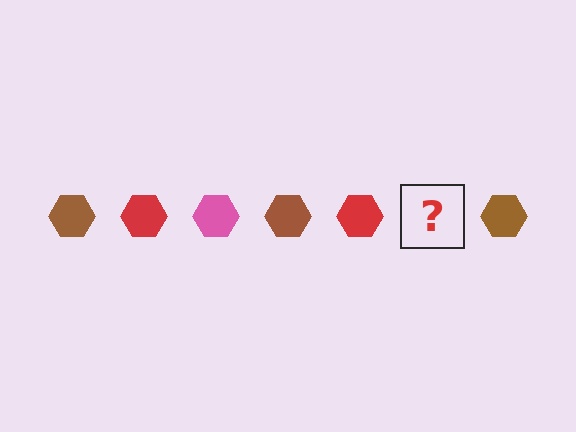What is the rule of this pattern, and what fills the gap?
The rule is that the pattern cycles through brown, red, pink hexagons. The gap should be filled with a pink hexagon.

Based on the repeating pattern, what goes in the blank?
The blank should be a pink hexagon.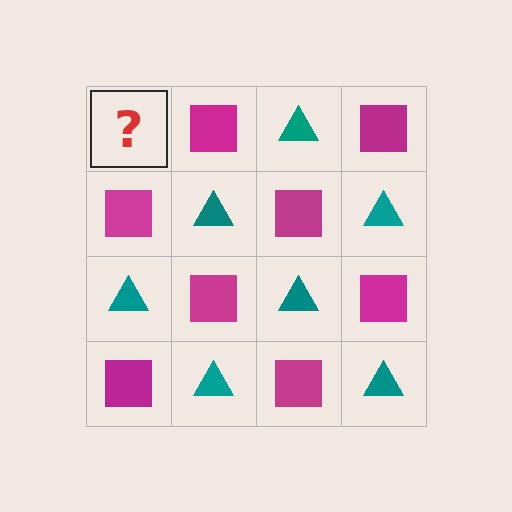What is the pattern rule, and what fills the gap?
The rule is that it alternates teal triangle and magenta square in a checkerboard pattern. The gap should be filled with a teal triangle.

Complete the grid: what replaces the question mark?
The question mark should be replaced with a teal triangle.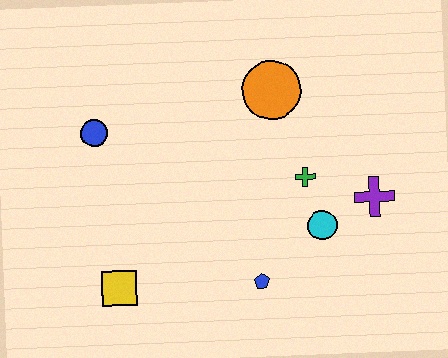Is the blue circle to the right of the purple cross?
No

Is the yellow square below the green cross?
Yes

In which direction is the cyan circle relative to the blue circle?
The cyan circle is to the right of the blue circle.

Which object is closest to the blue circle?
The yellow square is closest to the blue circle.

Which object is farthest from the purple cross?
The blue circle is farthest from the purple cross.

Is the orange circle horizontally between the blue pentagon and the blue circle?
No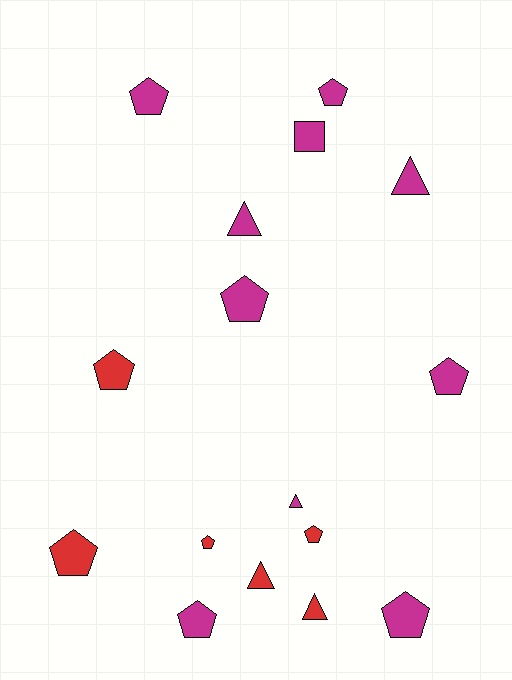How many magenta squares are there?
There is 1 magenta square.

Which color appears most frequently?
Magenta, with 10 objects.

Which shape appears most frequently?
Pentagon, with 10 objects.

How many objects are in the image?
There are 16 objects.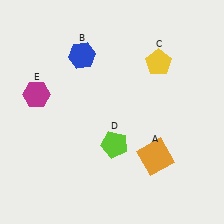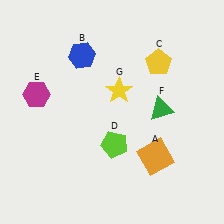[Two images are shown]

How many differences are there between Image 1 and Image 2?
There are 2 differences between the two images.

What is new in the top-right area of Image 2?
A yellow star (G) was added in the top-right area of Image 2.